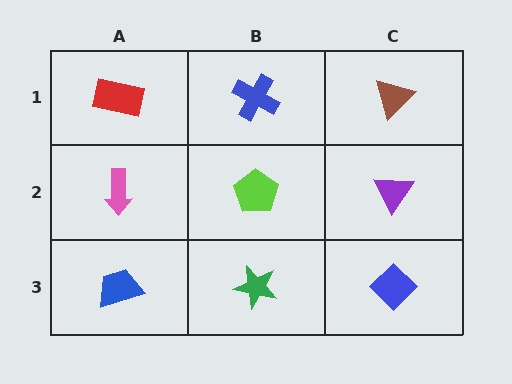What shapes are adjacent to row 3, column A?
A pink arrow (row 2, column A), a green star (row 3, column B).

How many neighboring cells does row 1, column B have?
3.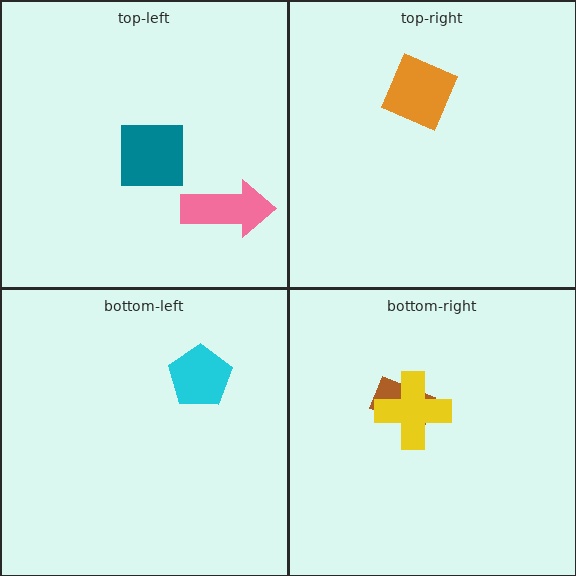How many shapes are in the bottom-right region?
2.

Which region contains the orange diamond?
The top-right region.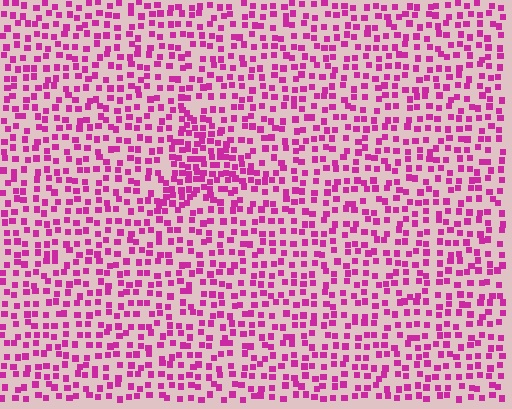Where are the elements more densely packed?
The elements are more densely packed inside the triangle boundary.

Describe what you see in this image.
The image contains small magenta elements arranged at two different densities. A triangle-shaped region is visible where the elements are more densely packed than the surrounding area.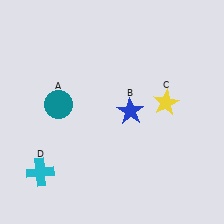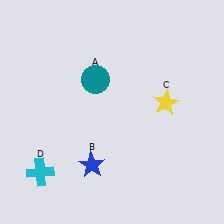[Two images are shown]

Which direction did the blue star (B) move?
The blue star (B) moved down.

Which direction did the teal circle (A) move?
The teal circle (A) moved right.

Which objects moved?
The objects that moved are: the teal circle (A), the blue star (B).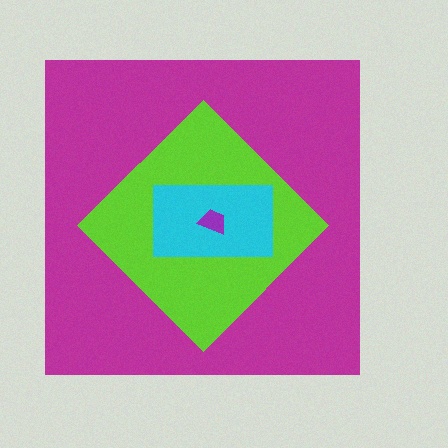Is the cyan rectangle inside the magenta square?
Yes.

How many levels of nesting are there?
4.